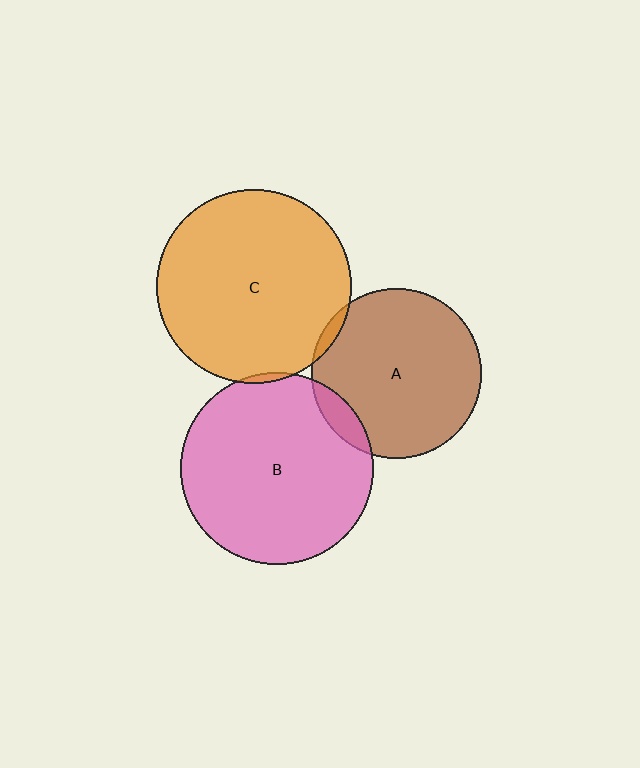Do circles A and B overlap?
Yes.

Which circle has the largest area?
Circle C (orange).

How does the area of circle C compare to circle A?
Approximately 1.3 times.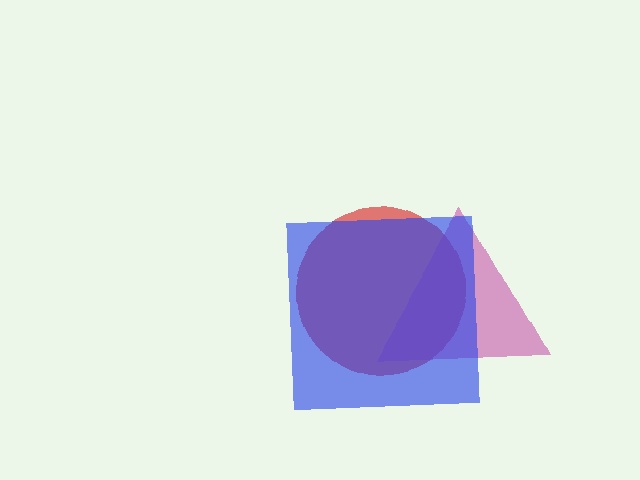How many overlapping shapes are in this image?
There are 3 overlapping shapes in the image.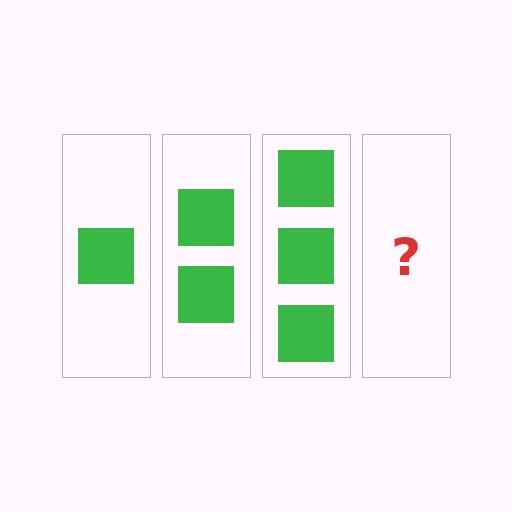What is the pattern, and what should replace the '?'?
The pattern is that each step adds one more square. The '?' should be 4 squares.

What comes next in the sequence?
The next element should be 4 squares.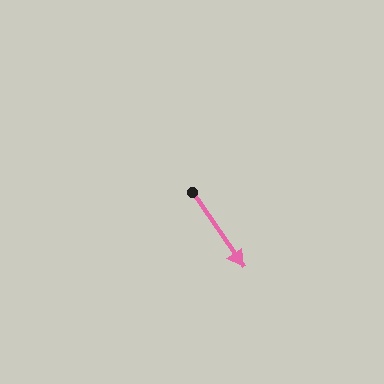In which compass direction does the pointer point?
Southeast.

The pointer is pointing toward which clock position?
Roughly 5 o'clock.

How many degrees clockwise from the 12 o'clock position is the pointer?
Approximately 146 degrees.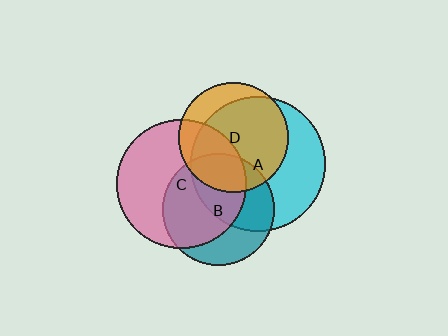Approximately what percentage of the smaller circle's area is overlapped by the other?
Approximately 20%.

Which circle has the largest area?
Circle A (cyan).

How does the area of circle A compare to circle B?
Approximately 1.5 times.